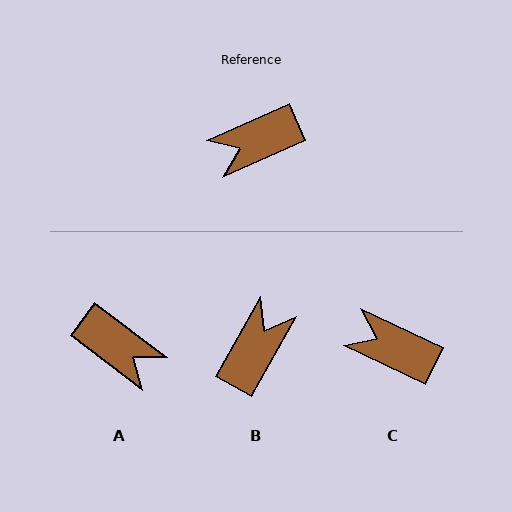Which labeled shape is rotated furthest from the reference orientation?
B, about 143 degrees away.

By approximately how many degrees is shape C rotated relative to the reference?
Approximately 49 degrees clockwise.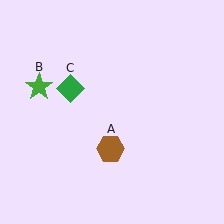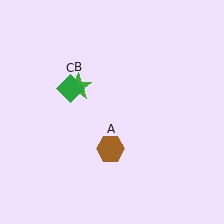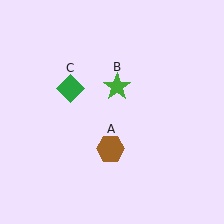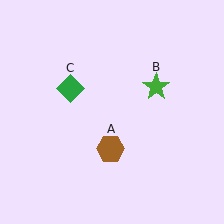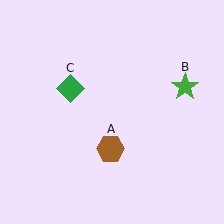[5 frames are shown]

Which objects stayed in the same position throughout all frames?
Brown hexagon (object A) and green diamond (object C) remained stationary.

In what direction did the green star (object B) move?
The green star (object B) moved right.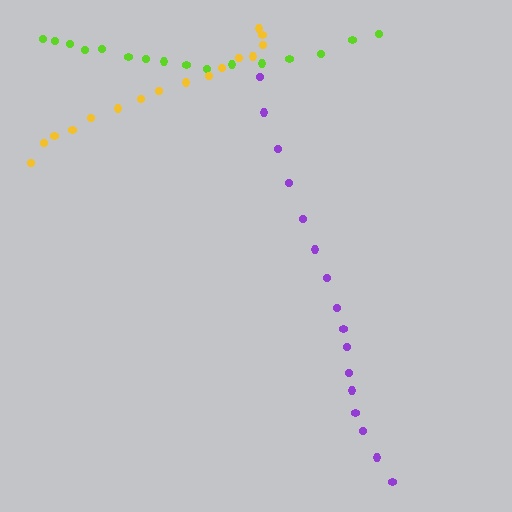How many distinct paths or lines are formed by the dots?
There are 3 distinct paths.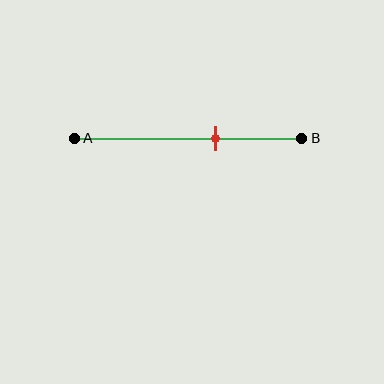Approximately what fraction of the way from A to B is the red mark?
The red mark is approximately 60% of the way from A to B.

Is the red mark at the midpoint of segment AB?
No, the mark is at about 60% from A, not at the 50% midpoint.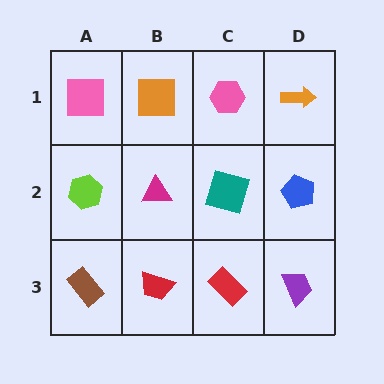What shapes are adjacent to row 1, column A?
A lime hexagon (row 2, column A), an orange square (row 1, column B).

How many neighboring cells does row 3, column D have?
2.